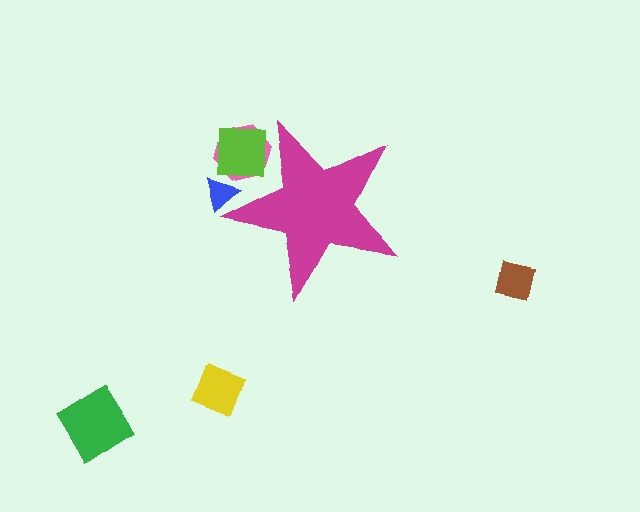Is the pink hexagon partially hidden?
Yes, the pink hexagon is partially hidden behind the magenta star.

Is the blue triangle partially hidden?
Yes, the blue triangle is partially hidden behind the magenta star.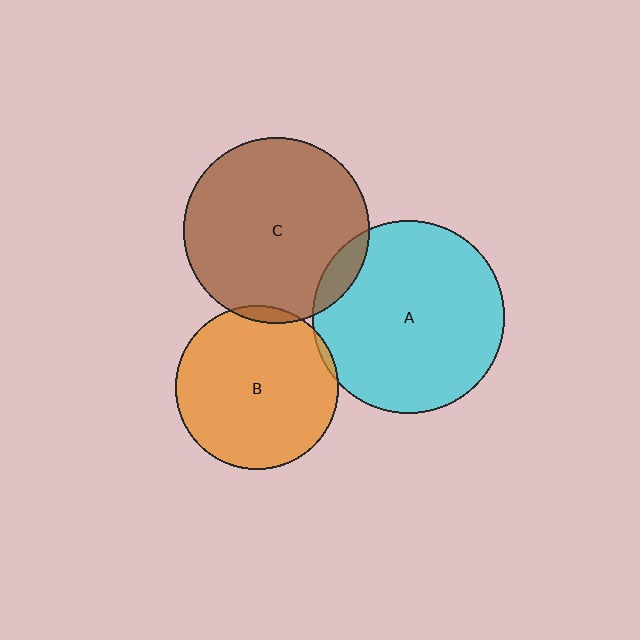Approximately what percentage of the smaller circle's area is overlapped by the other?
Approximately 5%.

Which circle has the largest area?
Circle A (cyan).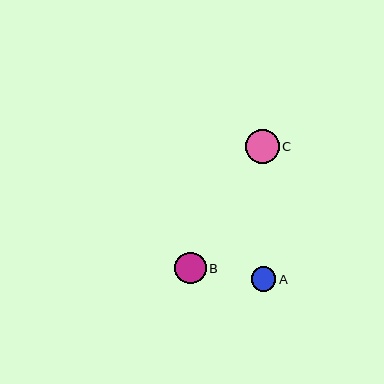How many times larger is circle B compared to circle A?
Circle B is approximately 1.3 times the size of circle A.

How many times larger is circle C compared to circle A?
Circle C is approximately 1.4 times the size of circle A.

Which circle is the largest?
Circle C is the largest with a size of approximately 34 pixels.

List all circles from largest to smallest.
From largest to smallest: C, B, A.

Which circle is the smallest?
Circle A is the smallest with a size of approximately 25 pixels.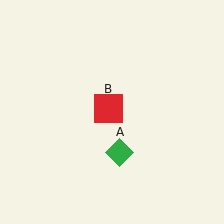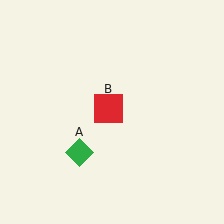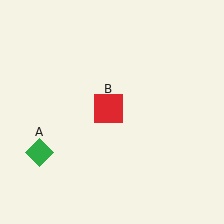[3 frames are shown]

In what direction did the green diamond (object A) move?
The green diamond (object A) moved left.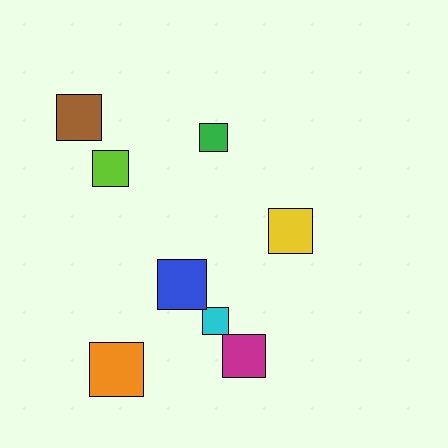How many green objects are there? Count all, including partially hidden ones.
There is 1 green object.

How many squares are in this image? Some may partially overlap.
There are 8 squares.